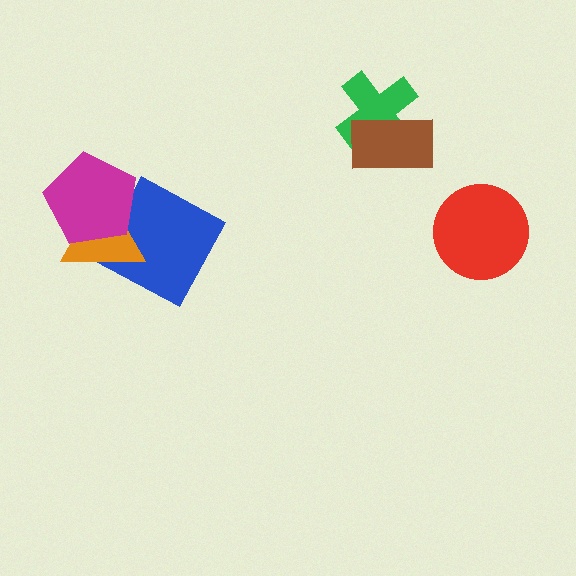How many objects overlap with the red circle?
0 objects overlap with the red circle.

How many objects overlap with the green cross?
1 object overlaps with the green cross.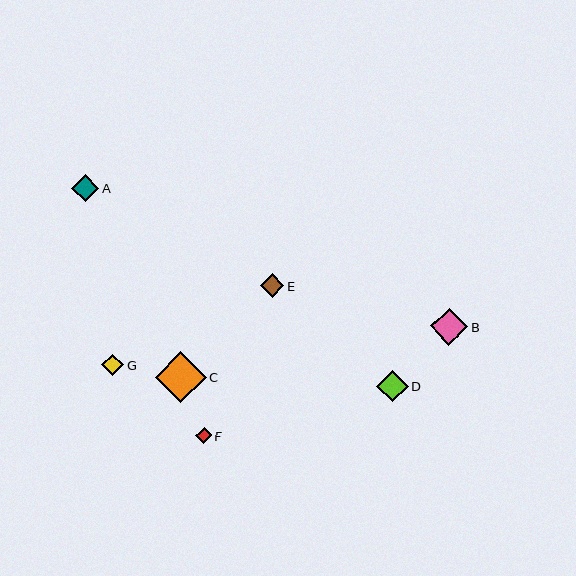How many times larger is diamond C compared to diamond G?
Diamond C is approximately 2.3 times the size of diamond G.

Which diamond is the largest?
Diamond C is the largest with a size of approximately 51 pixels.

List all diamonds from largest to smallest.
From largest to smallest: C, B, D, A, E, G, F.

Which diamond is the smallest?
Diamond F is the smallest with a size of approximately 16 pixels.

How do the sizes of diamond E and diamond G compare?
Diamond E and diamond G are approximately the same size.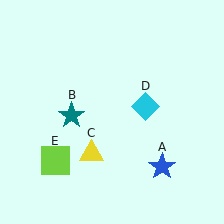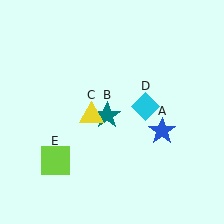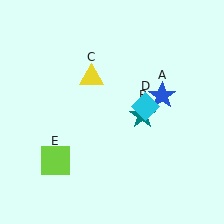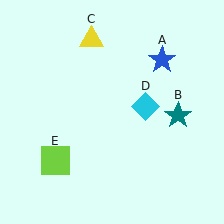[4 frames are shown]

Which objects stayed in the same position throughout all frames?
Cyan diamond (object D) and lime square (object E) remained stationary.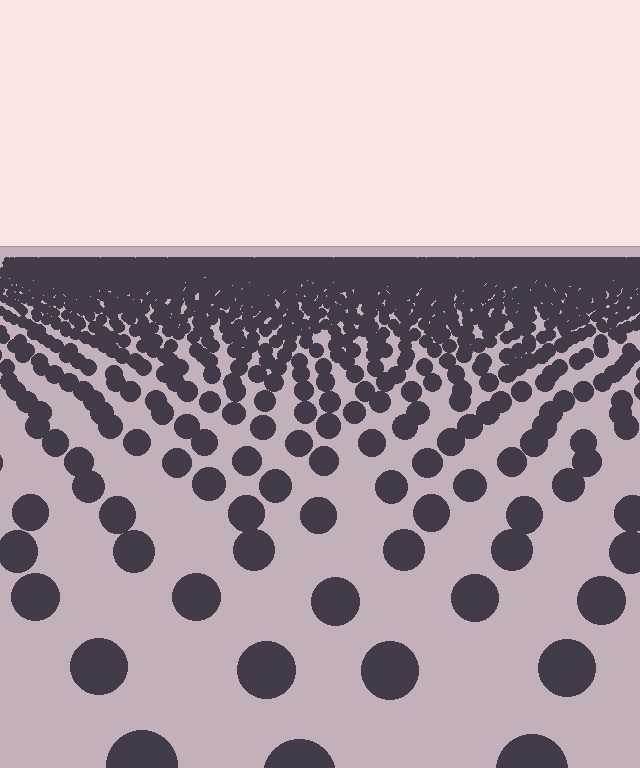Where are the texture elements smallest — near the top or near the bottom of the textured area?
Near the top.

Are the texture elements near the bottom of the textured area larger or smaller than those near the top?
Larger. Near the bottom, elements are closer to the viewer and appear at a bigger on-screen size.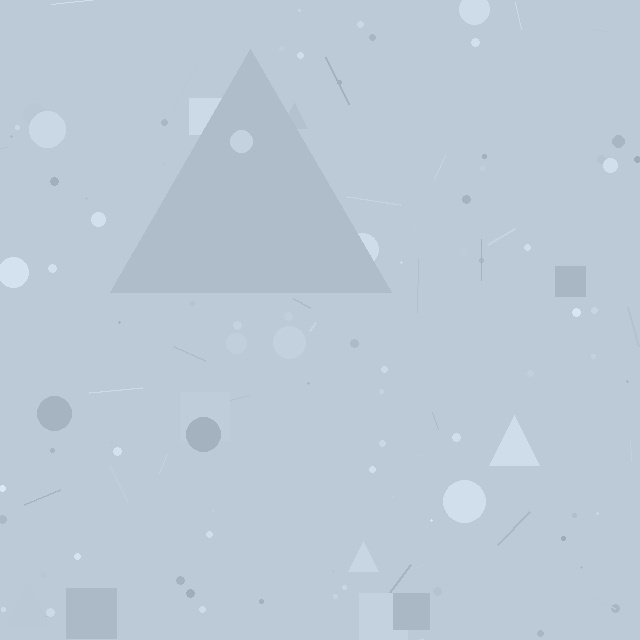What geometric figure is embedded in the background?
A triangle is embedded in the background.